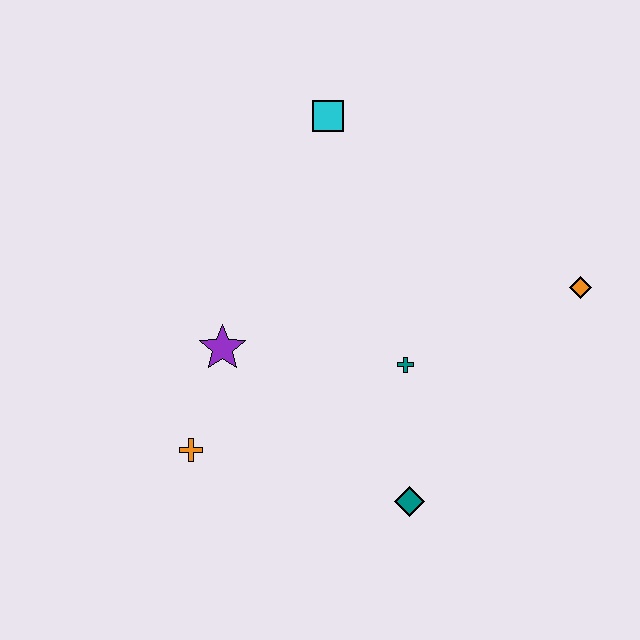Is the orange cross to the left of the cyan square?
Yes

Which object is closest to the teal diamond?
The teal cross is closest to the teal diamond.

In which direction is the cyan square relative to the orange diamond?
The cyan square is to the left of the orange diamond.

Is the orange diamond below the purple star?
No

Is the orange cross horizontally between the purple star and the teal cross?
No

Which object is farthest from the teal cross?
The cyan square is farthest from the teal cross.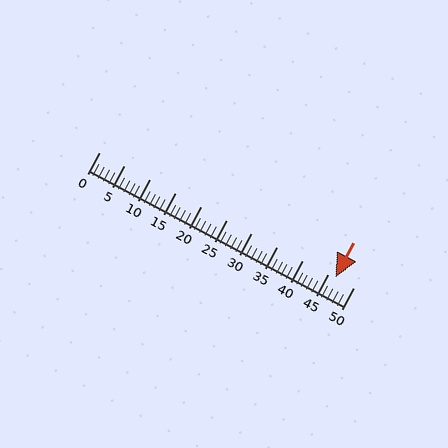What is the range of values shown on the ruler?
The ruler shows values from 0 to 50.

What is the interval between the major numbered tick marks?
The major tick marks are spaced 5 units apart.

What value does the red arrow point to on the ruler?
The red arrow points to approximately 46.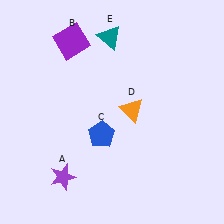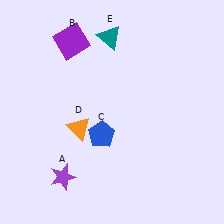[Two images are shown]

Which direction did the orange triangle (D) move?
The orange triangle (D) moved left.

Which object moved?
The orange triangle (D) moved left.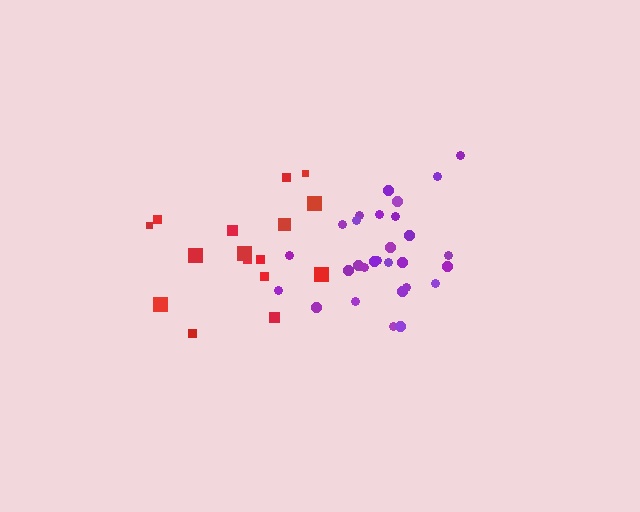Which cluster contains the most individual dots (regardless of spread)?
Purple (29).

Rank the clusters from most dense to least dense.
purple, red.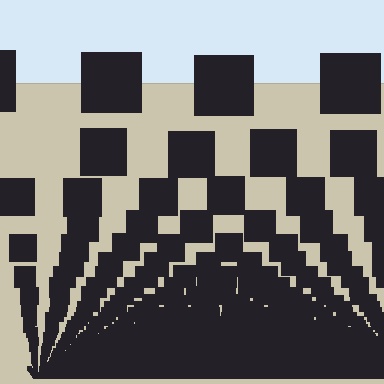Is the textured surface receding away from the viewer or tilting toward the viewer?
The surface appears to tilt toward the viewer. Texture elements get larger and sparser toward the top.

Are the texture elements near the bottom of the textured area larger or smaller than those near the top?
Smaller. The gradient is inverted — elements near the bottom are smaller and denser.